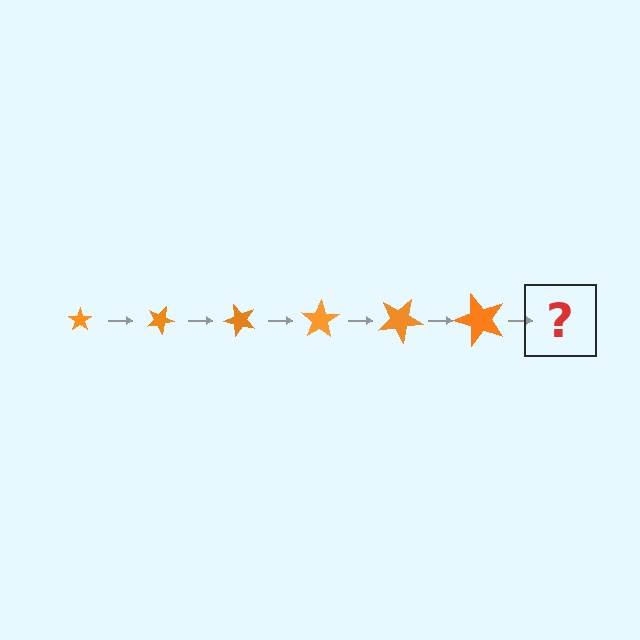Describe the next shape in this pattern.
It should be a star, larger than the previous one and rotated 150 degrees from the start.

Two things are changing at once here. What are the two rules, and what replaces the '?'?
The two rules are that the star grows larger each step and it rotates 25 degrees each step. The '?' should be a star, larger than the previous one and rotated 150 degrees from the start.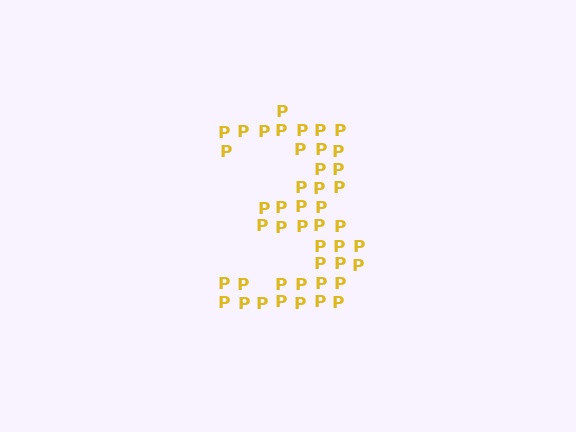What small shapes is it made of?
It is made of small letter P's.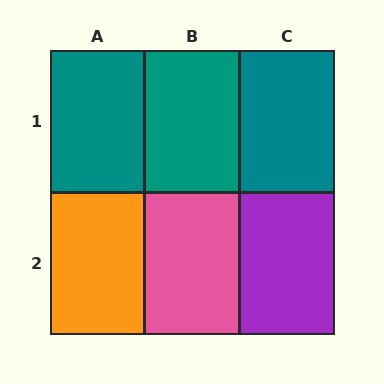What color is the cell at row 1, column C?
Teal.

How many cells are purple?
1 cell is purple.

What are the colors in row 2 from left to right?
Orange, pink, purple.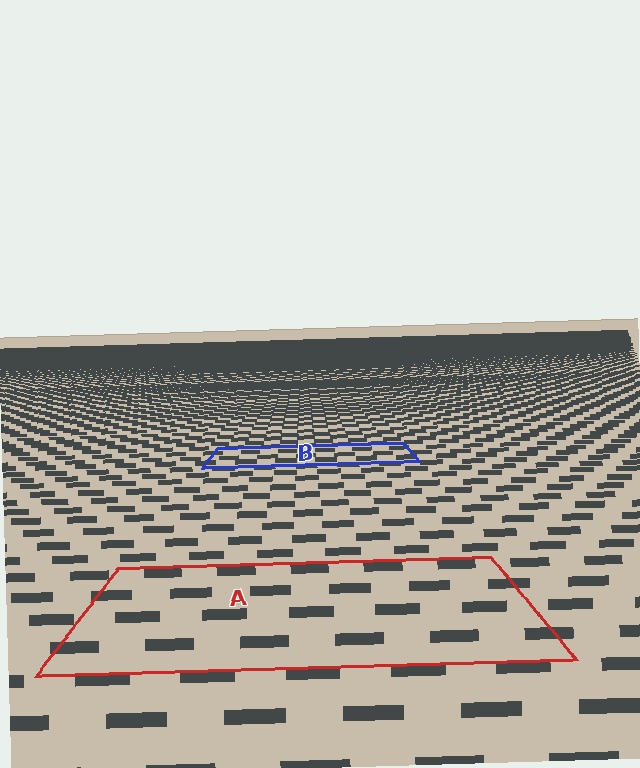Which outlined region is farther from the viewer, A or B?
Region B is farther from the viewer — the texture elements inside it appear smaller and more densely packed.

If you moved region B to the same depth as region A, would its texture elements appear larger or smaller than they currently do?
They would appear larger. At a closer depth, the same texture elements are projected at a bigger on-screen size.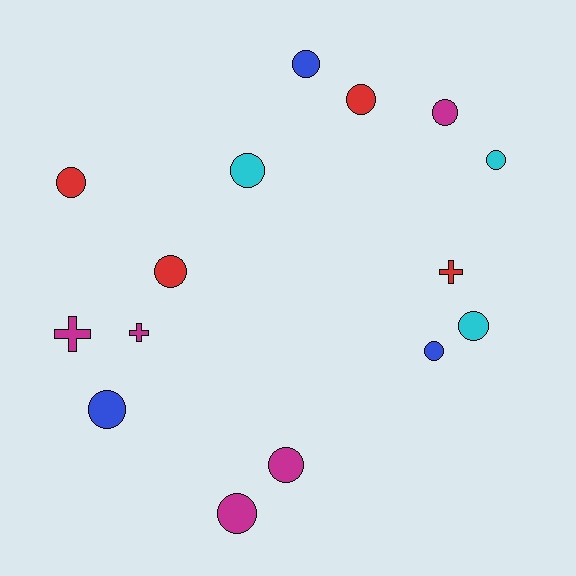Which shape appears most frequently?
Circle, with 12 objects.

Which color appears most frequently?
Magenta, with 5 objects.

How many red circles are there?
There are 3 red circles.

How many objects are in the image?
There are 15 objects.